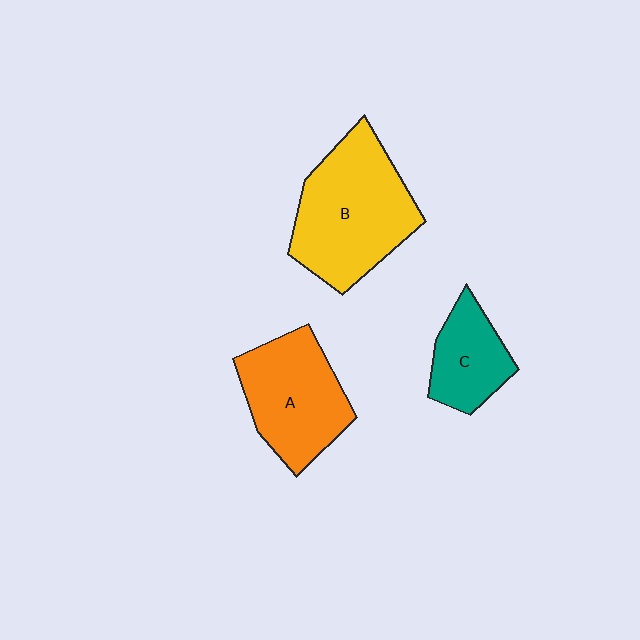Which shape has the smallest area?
Shape C (teal).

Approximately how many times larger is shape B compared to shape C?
Approximately 2.0 times.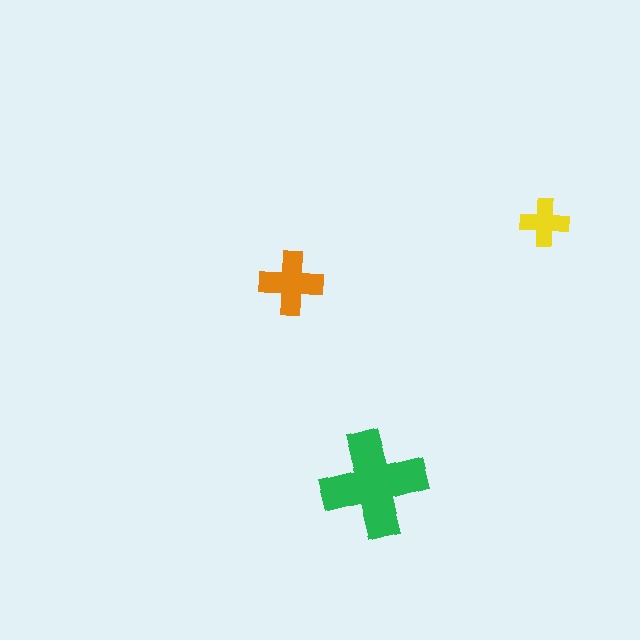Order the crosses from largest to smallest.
the green one, the orange one, the yellow one.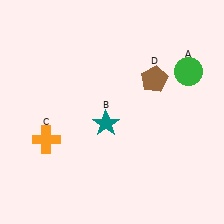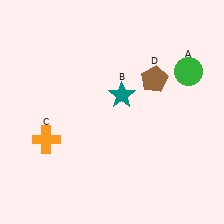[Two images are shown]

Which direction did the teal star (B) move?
The teal star (B) moved up.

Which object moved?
The teal star (B) moved up.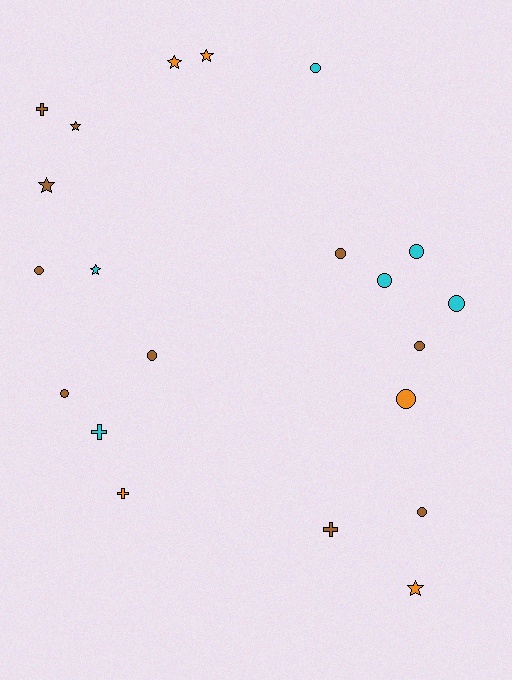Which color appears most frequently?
Brown, with 10 objects.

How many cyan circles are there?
There are 4 cyan circles.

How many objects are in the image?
There are 21 objects.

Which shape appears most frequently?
Circle, with 11 objects.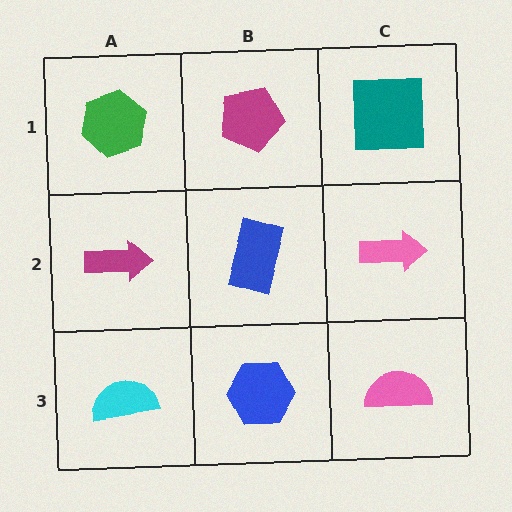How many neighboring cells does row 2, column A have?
3.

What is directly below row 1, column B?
A blue rectangle.